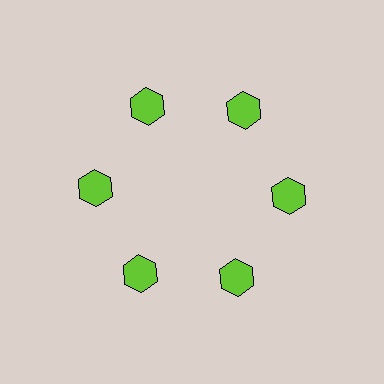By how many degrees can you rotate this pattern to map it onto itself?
The pattern maps onto itself every 60 degrees of rotation.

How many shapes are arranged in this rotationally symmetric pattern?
There are 6 shapes, arranged in 6 groups of 1.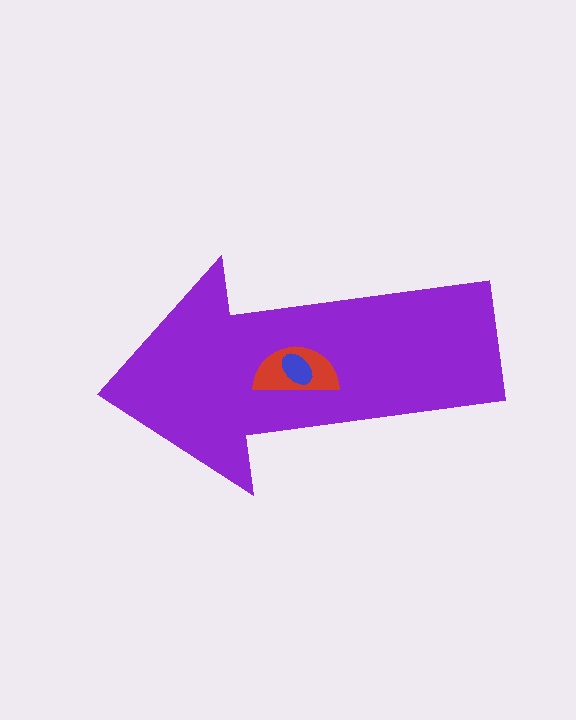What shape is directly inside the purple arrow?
The red semicircle.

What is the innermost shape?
The blue ellipse.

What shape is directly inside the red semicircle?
The blue ellipse.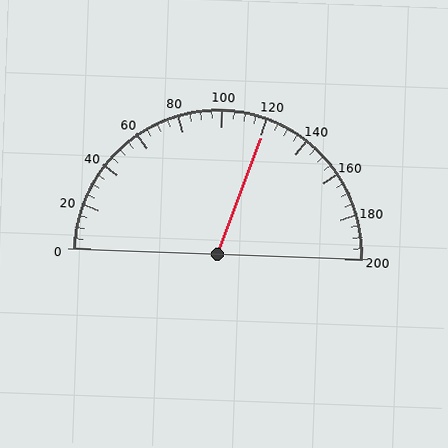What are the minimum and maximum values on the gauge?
The gauge ranges from 0 to 200.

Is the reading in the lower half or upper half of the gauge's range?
The reading is in the upper half of the range (0 to 200).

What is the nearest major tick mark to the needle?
The nearest major tick mark is 120.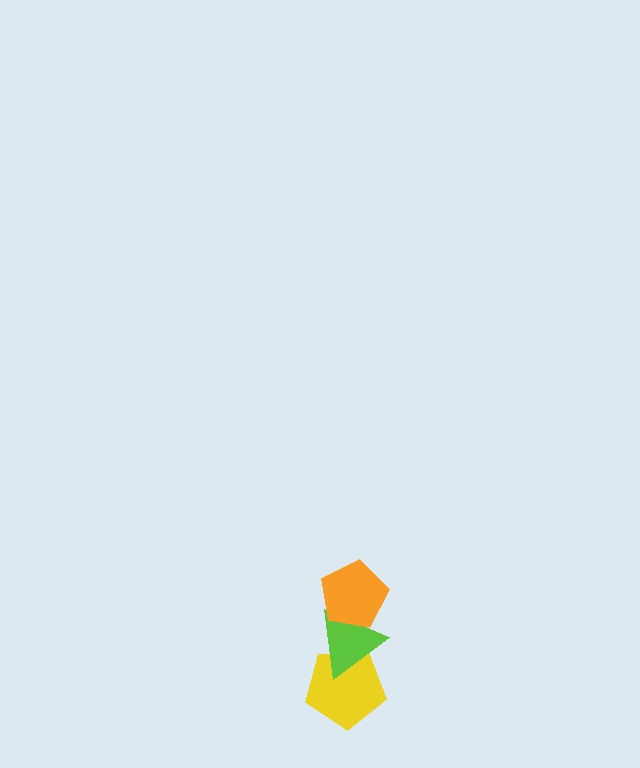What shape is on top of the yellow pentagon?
The lime triangle is on top of the yellow pentagon.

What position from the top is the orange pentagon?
The orange pentagon is 1st from the top.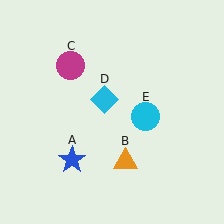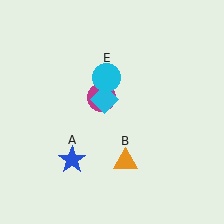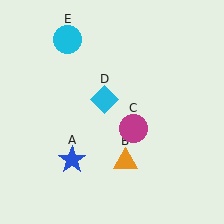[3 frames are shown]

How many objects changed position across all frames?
2 objects changed position: magenta circle (object C), cyan circle (object E).